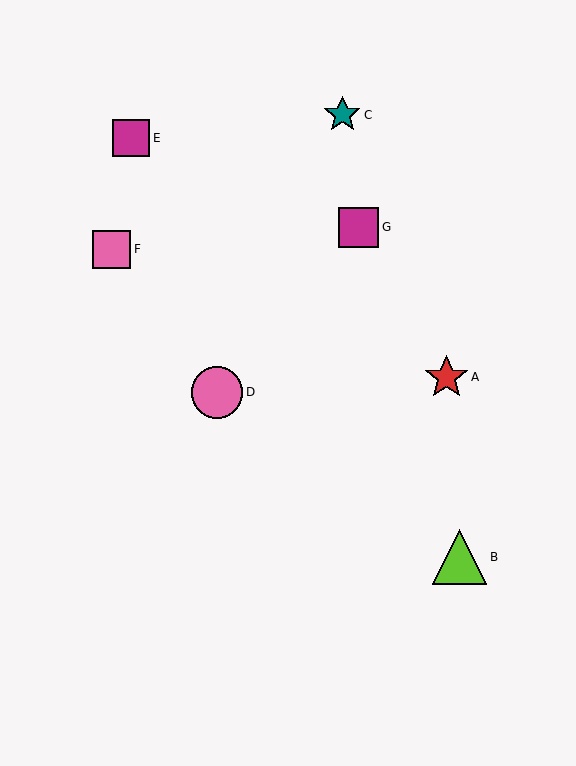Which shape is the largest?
The lime triangle (labeled B) is the largest.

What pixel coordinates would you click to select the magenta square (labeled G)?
Click at (359, 227) to select the magenta square G.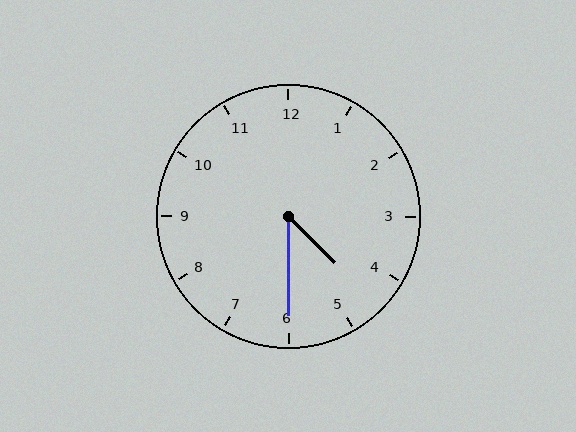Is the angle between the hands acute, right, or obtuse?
It is acute.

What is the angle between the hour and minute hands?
Approximately 45 degrees.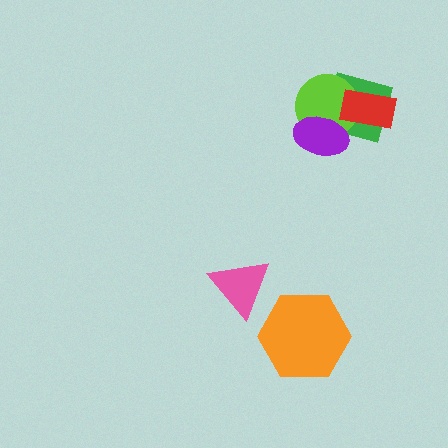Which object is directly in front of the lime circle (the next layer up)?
The purple ellipse is directly in front of the lime circle.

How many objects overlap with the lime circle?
3 objects overlap with the lime circle.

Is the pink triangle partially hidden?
No, no other shape covers it.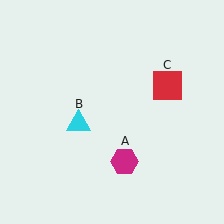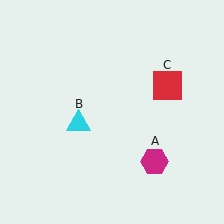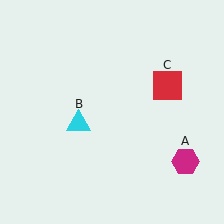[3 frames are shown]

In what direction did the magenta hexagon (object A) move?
The magenta hexagon (object A) moved right.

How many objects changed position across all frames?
1 object changed position: magenta hexagon (object A).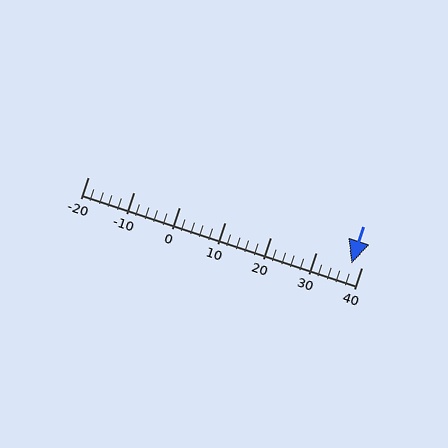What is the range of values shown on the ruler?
The ruler shows values from -20 to 40.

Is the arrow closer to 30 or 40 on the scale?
The arrow is closer to 40.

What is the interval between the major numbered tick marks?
The major tick marks are spaced 10 units apart.